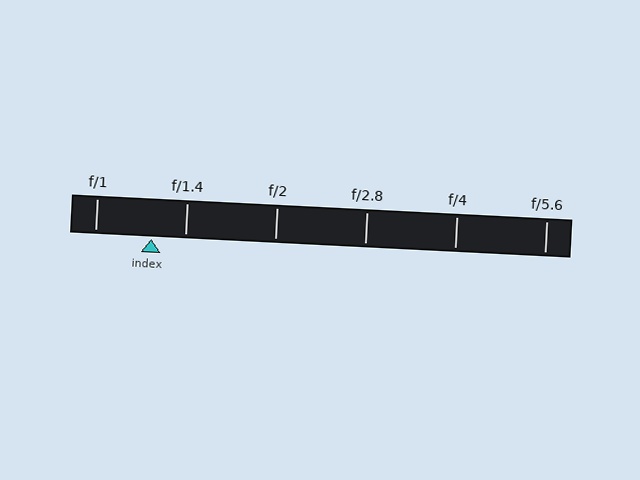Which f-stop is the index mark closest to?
The index mark is closest to f/1.4.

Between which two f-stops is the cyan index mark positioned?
The index mark is between f/1 and f/1.4.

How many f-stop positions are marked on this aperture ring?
There are 6 f-stop positions marked.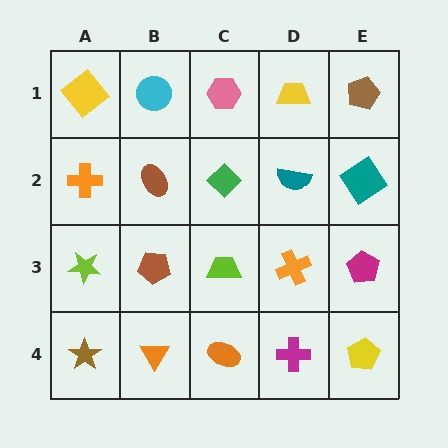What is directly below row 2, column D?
An orange cross.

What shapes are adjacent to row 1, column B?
A brown ellipse (row 2, column B), a yellow diamond (row 1, column A), a pink hexagon (row 1, column C).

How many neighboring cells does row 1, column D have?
3.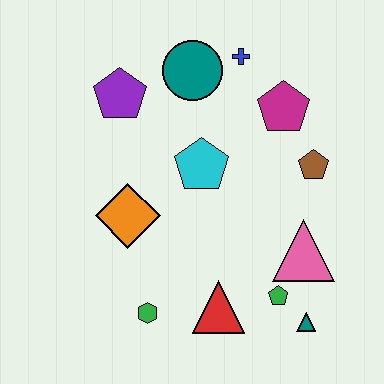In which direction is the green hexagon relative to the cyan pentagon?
The green hexagon is below the cyan pentagon.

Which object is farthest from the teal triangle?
The purple pentagon is farthest from the teal triangle.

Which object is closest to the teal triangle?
The green pentagon is closest to the teal triangle.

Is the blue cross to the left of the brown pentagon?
Yes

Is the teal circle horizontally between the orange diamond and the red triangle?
Yes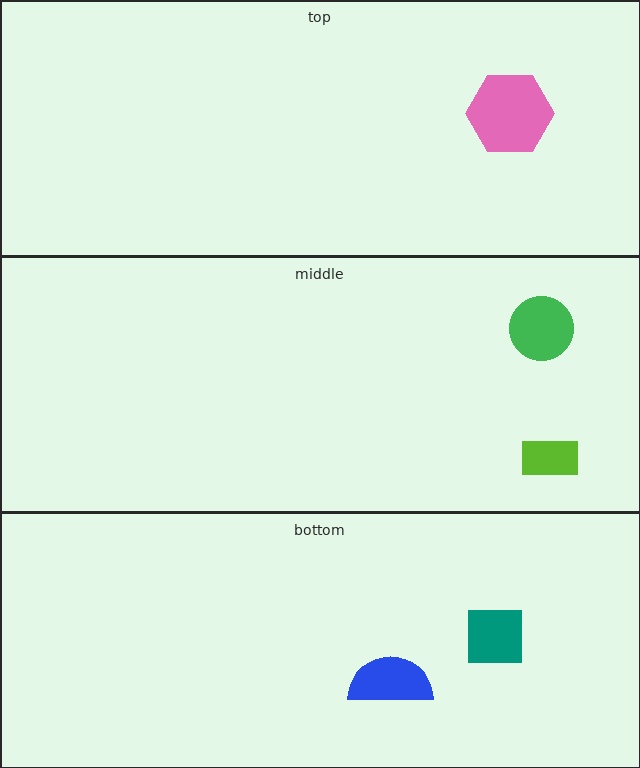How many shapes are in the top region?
1.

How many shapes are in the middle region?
2.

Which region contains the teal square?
The bottom region.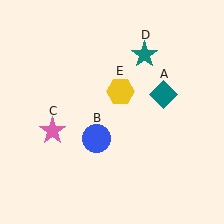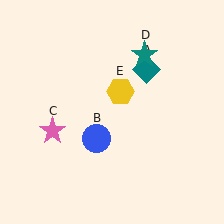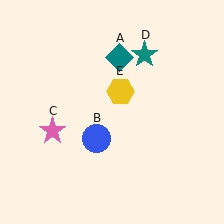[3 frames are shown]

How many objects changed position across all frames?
1 object changed position: teal diamond (object A).